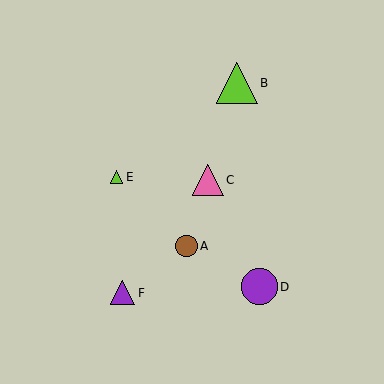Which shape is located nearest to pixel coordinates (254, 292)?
The purple circle (labeled D) at (259, 287) is nearest to that location.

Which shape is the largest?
The lime triangle (labeled B) is the largest.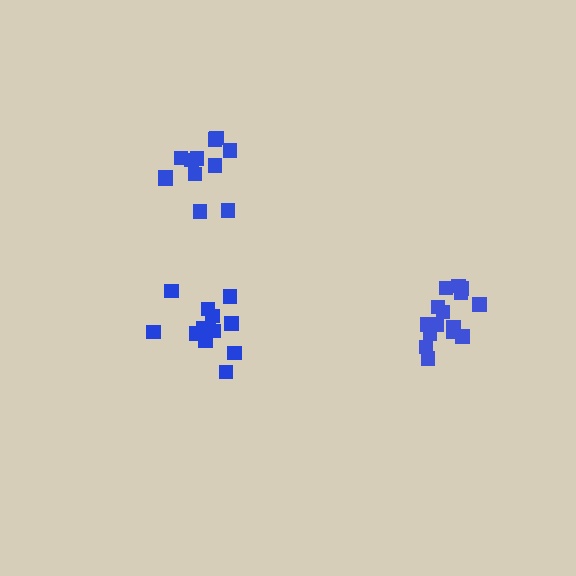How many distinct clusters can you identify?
There are 3 distinct clusters.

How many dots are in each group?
Group 1: 12 dots, Group 2: 15 dots, Group 3: 13 dots (40 total).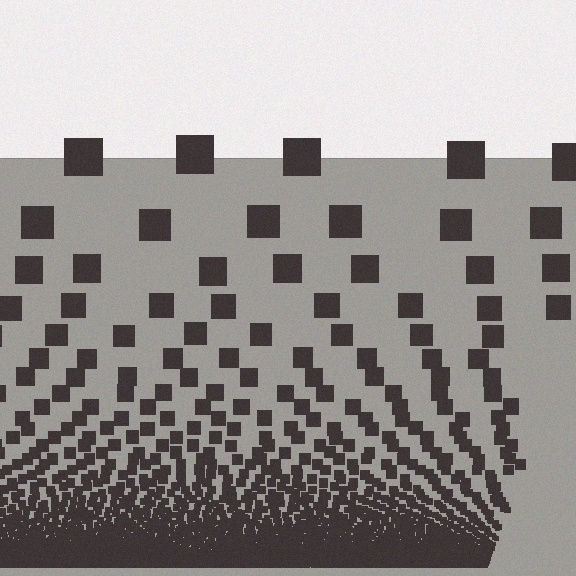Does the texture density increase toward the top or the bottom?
Density increases toward the bottom.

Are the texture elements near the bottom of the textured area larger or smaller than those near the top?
Smaller. The gradient is inverted — elements near the bottom are smaller and denser.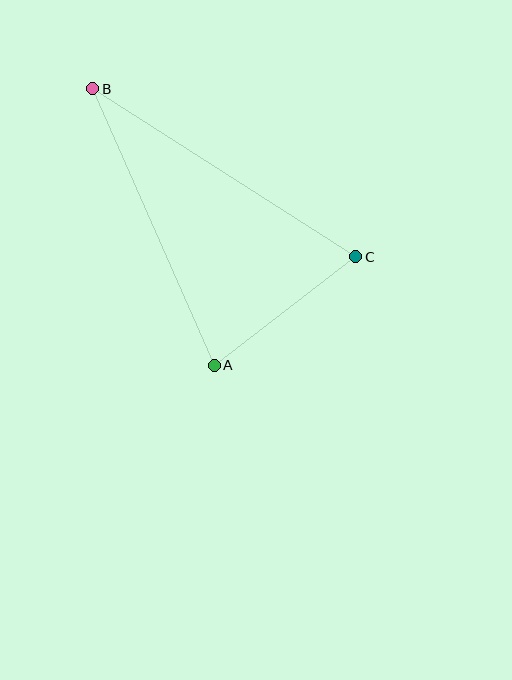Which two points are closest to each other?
Points A and C are closest to each other.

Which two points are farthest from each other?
Points B and C are farthest from each other.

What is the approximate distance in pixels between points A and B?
The distance between A and B is approximately 302 pixels.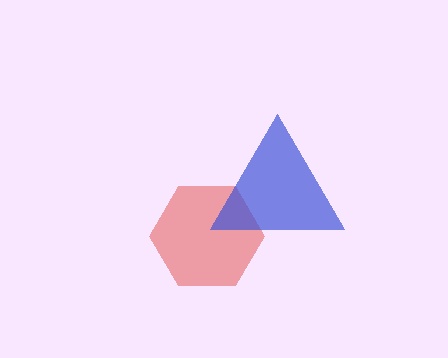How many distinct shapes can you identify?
There are 2 distinct shapes: a red hexagon, a blue triangle.